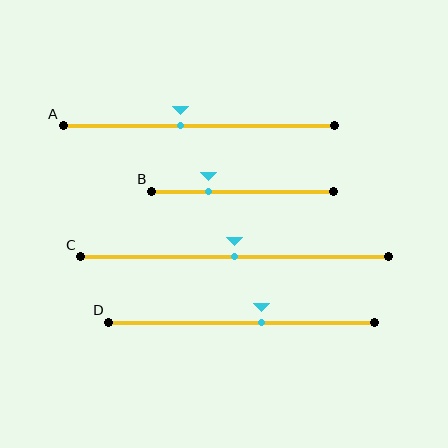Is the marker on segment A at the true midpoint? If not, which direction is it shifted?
No, the marker on segment A is shifted to the left by about 7% of the segment length.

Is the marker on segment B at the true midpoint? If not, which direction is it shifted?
No, the marker on segment B is shifted to the left by about 19% of the segment length.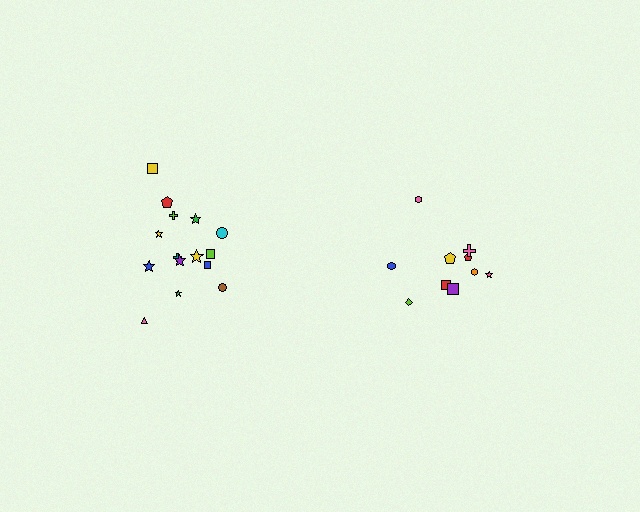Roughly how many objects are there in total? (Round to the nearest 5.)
Roughly 25 objects in total.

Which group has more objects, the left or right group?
The left group.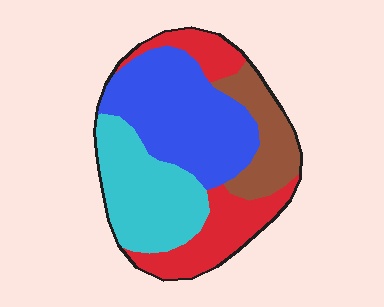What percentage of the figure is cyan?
Cyan covers around 25% of the figure.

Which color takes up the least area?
Brown, at roughly 15%.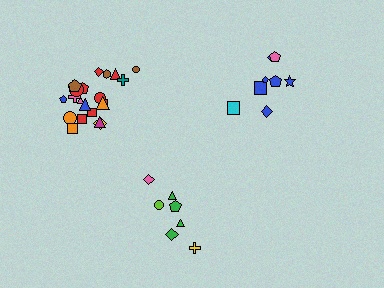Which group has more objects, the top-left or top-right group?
The top-left group.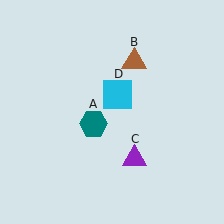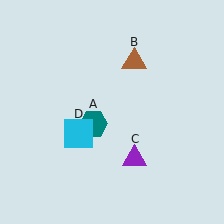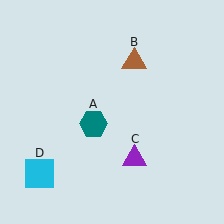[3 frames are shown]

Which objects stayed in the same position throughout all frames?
Teal hexagon (object A) and brown triangle (object B) and purple triangle (object C) remained stationary.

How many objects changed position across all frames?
1 object changed position: cyan square (object D).